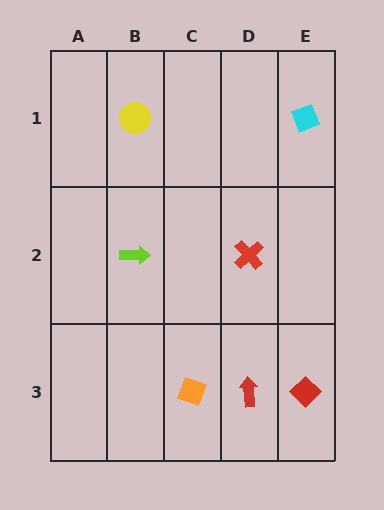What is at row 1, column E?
A cyan diamond.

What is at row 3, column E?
A red diamond.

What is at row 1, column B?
A yellow circle.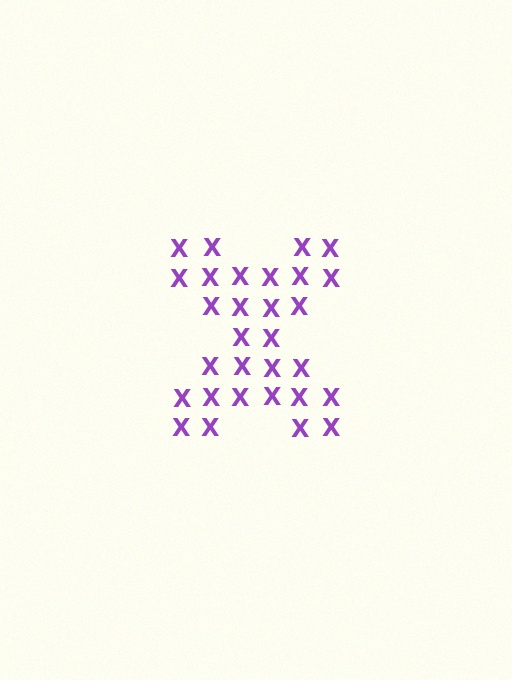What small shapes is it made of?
It is made of small letter X's.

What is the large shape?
The large shape is the letter X.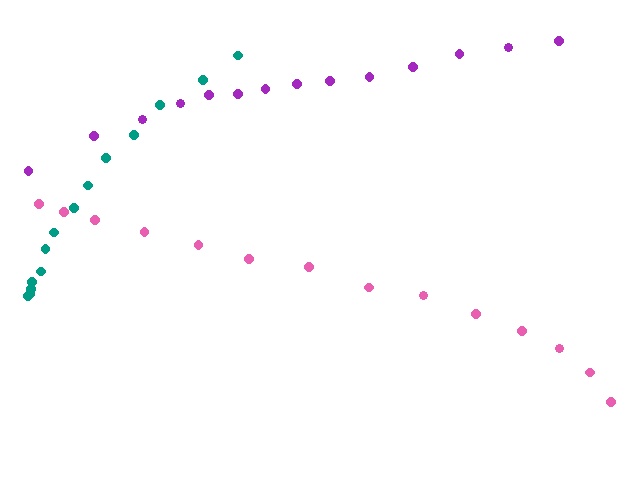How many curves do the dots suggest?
There are 3 distinct paths.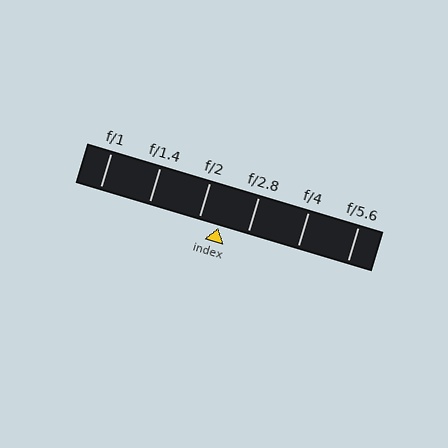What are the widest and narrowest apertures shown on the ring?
The widest aperture shown is f/1 and the narrowest is f/5.6.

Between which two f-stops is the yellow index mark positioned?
The index mark is between f/2 and f/2.8.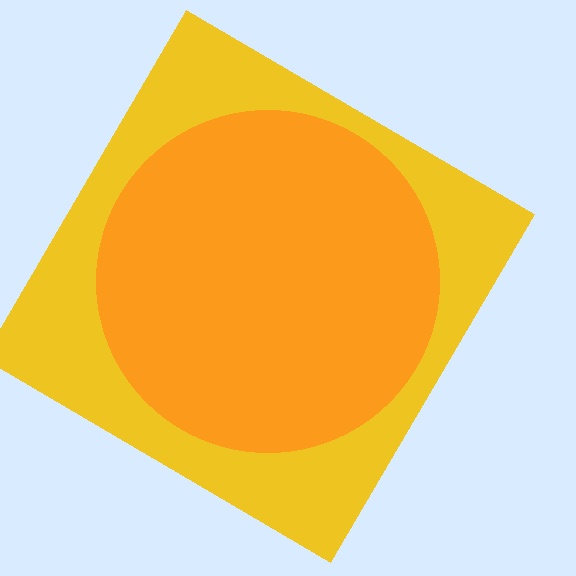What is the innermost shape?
The orange circle.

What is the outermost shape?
The yellow diamond.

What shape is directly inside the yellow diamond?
The orange circle.